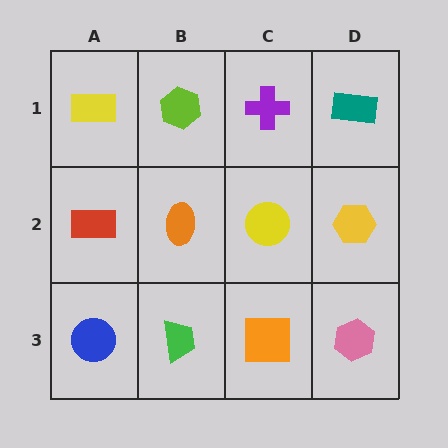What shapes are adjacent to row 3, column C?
A yellow circle (row 2, column C), a green trapezoid (row 3, column B), a pink hexagon (row 3, column D).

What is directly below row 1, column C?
A yellow circle.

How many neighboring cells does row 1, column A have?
2.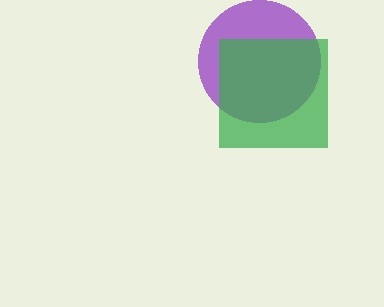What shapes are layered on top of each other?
The layered shapes are: a purple circle, a green square.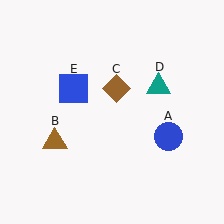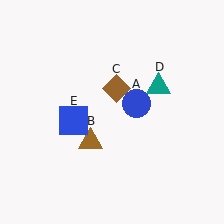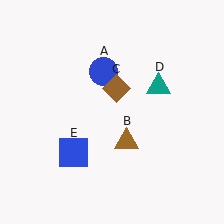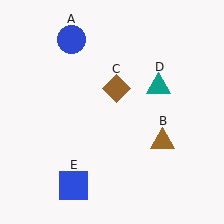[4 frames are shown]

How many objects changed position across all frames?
3 objects changed position: blue circle (object A), brown triangle (object B), blue square (object E).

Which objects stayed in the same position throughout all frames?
Brown diamond (object C) and teal triangle (object D) remained stationary.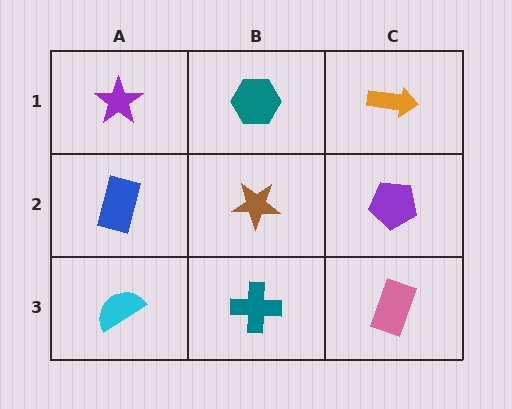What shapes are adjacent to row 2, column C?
An orange arrow (row 1, column C), a pink rectangle (row 3, column C), a brown star (row 2, column B).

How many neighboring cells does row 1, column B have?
3.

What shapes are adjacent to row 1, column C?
A purple pentagon (row 2, column C), a teal hexagon (row 1, column B).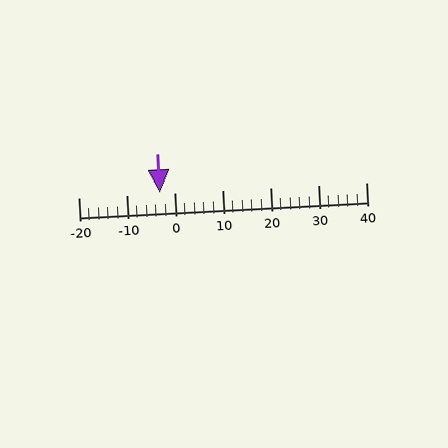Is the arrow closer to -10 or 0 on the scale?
The arrow is closer to 0.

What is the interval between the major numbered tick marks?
The major tick marks are spaced 10 units apart.